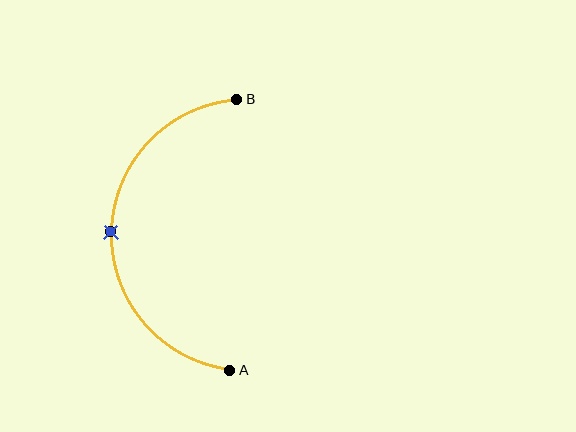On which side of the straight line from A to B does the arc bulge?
The arc bulges to the left of the straight line connecting A and B.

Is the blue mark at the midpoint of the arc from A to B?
Yes. The blue mark lies on the arc at equal arc-length from both A and B — it is the arc midpoint.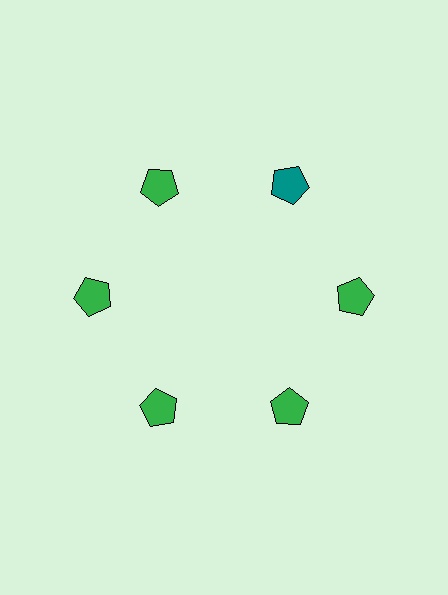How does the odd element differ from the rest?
It has a different color: teal instead of green.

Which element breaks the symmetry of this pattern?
The teal pentagon at roughly the 1 o'clock position breaks the symmetry. All other shapes are green pentagons.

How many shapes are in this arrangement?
There are 6 shapes arranged in a ring pattern.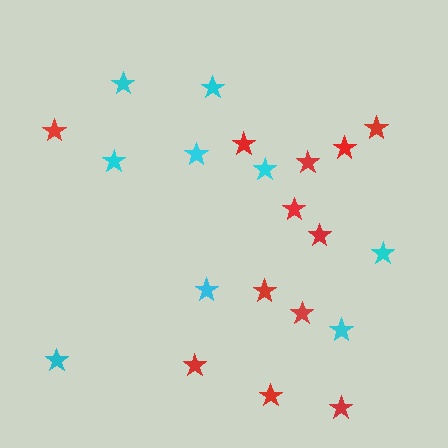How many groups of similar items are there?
There are 2 groups: one group of cyan stars (9) and one group of red stars (12).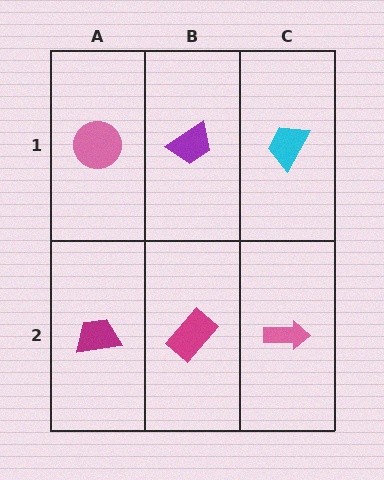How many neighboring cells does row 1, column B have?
3.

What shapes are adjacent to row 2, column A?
A pink circle (row 1, column A), a magenta rectangle (row 2, column B).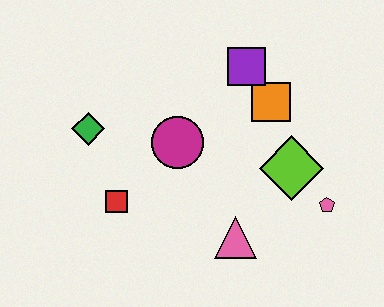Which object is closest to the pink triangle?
The lime diamond is closest to the pink triangle.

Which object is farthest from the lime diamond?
The green diamond is farthest from the lime diamond.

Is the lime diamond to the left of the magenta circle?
No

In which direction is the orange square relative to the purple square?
The orange square is below the purple square.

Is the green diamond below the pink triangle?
No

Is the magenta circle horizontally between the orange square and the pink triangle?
No